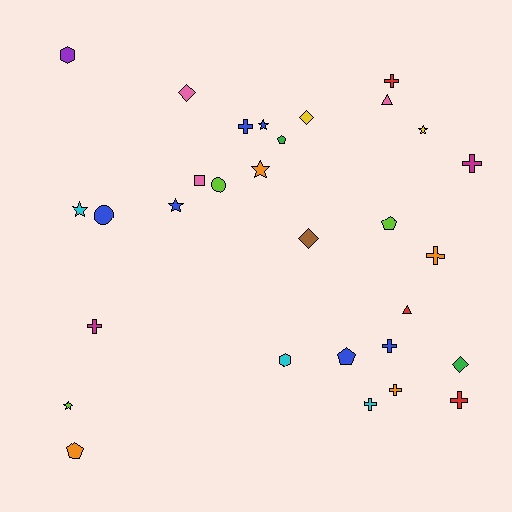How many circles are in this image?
There are 2 circles.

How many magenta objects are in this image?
There are 2 magenta objects.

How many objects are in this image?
There are 30 objects.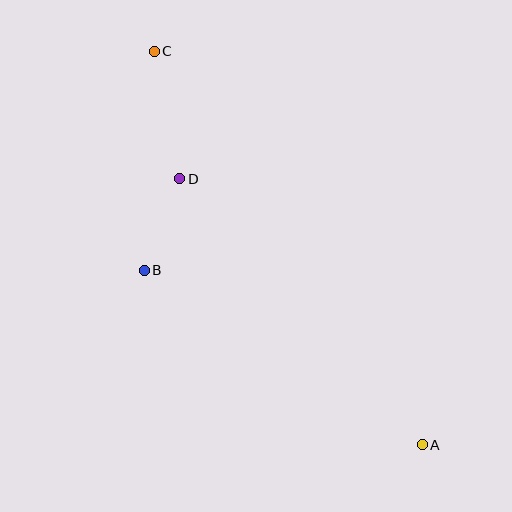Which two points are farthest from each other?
Points A and C are farthest from each other.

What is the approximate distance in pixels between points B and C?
The distance between B and C is approximately 219 pixels.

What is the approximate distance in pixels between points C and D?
The distance between C and D is approximately 130 pixels.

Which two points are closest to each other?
Points B and D are closest to each other.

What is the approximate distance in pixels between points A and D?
The distance between A and D is approximately 360 pixels.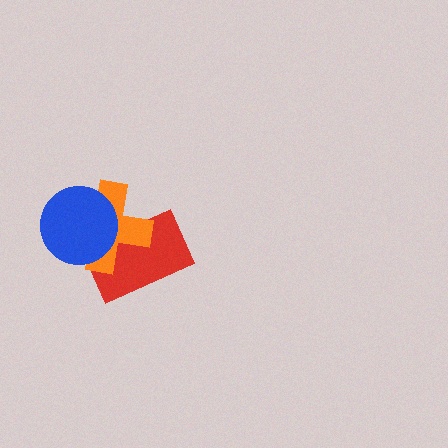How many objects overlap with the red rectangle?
2 objects overlap with the red rectangle.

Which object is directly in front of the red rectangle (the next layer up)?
The orange cross is directly in front of the red rectangle.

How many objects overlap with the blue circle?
2 objects overlap with the blue circle.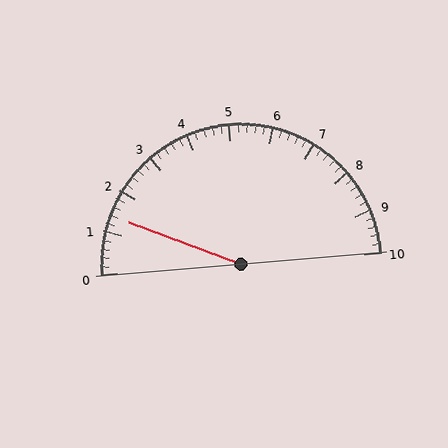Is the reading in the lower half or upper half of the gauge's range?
The reading is in the lower half of the range (0 to 10).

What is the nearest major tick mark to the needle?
The nearest major tick mark is 1.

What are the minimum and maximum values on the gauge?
The gauge ranges from 0 to 10.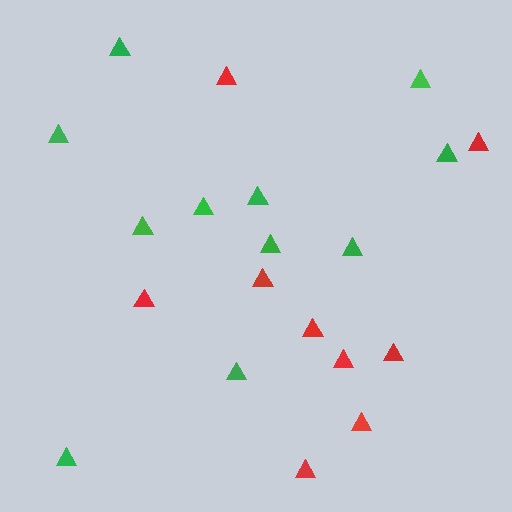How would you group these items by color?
There are 2 groups: one group of green triangles (11) and one group of red triangles (9).